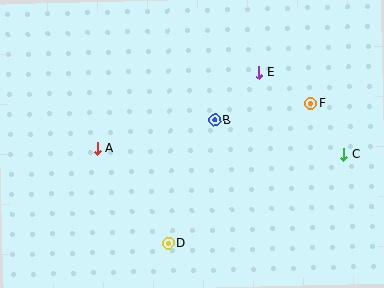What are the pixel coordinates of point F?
Point F is at (311, 104).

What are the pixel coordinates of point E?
Point E is at (259, 73).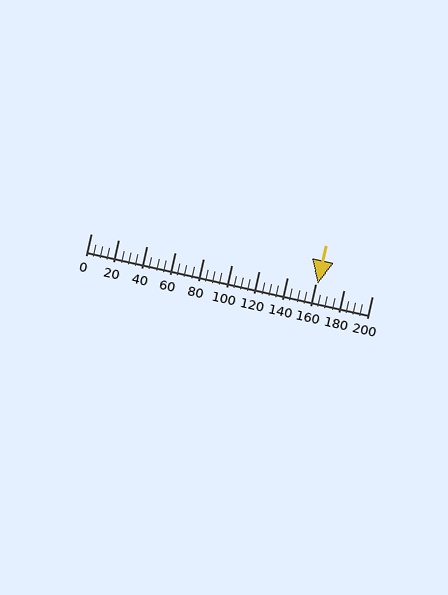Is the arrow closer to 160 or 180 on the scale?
The arrow is closer to 160.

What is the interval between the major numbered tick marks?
The major tick marks are spaced 20 units apart.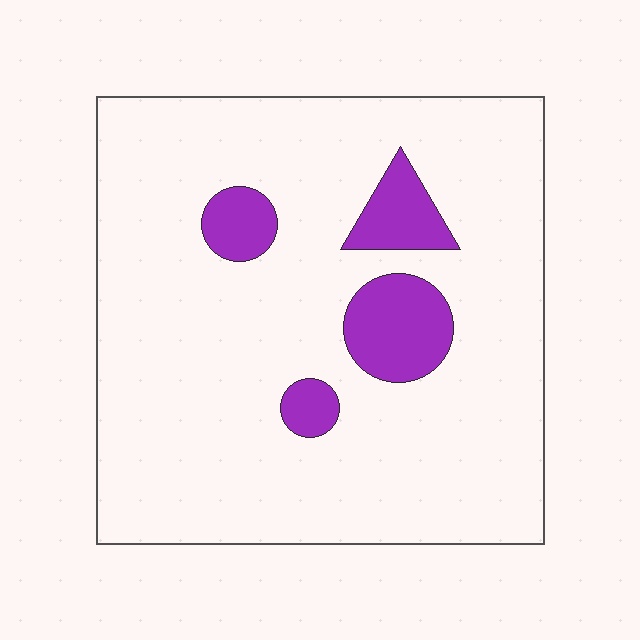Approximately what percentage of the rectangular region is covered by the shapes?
Approximately 10%.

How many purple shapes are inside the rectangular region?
4.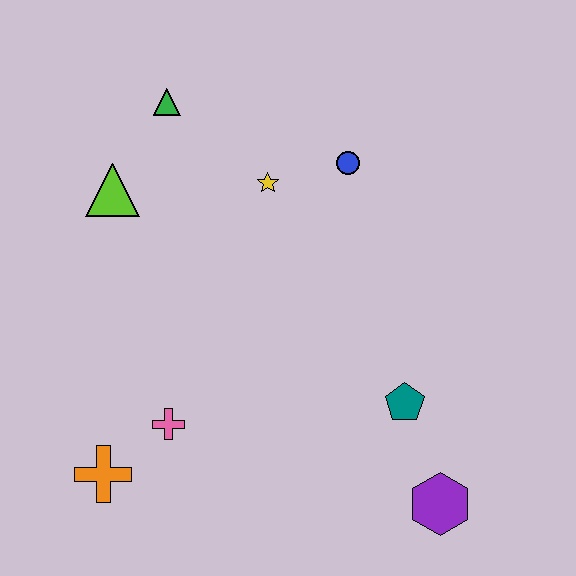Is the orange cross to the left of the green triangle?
Yes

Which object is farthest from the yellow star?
The purple hexagon is farthest from the yellow star.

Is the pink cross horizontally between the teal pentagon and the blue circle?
No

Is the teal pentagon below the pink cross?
No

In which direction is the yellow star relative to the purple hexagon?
The yellow star is above the purple hexagon.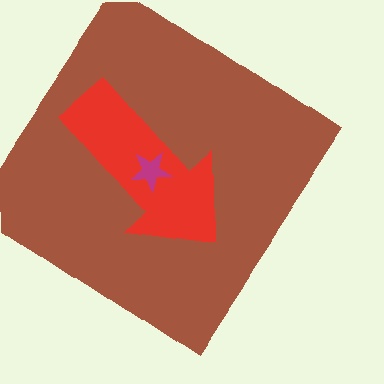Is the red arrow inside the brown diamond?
Yes.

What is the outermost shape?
The brown diamond.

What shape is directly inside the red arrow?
The magenta star.